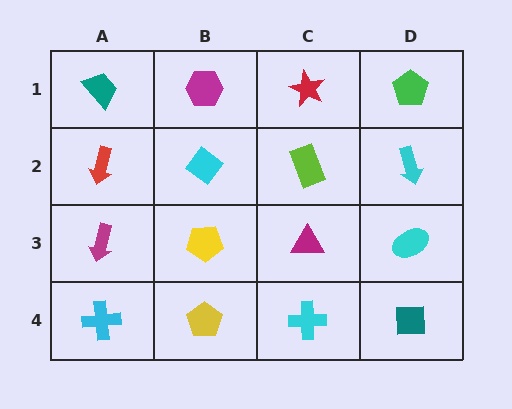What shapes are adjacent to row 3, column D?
A cyan arrow (row 2, column D), a teal square (row 4, column D), a magenta triangle (row 3, column C).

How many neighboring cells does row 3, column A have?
3.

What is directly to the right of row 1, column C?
A green pentagon.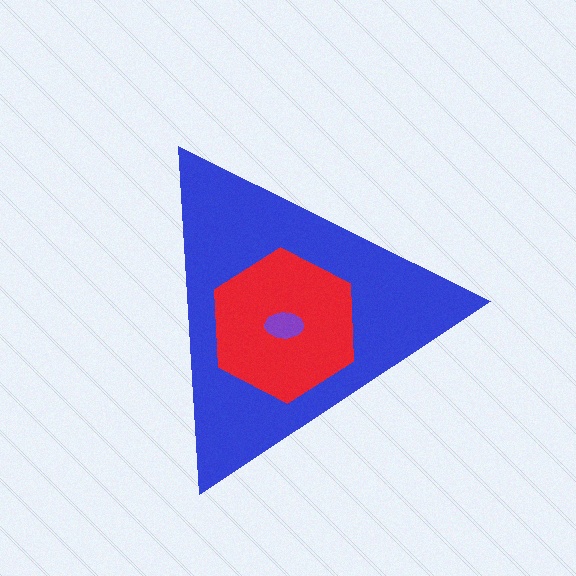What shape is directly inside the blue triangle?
The red hexagon.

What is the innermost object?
The purple ellipse.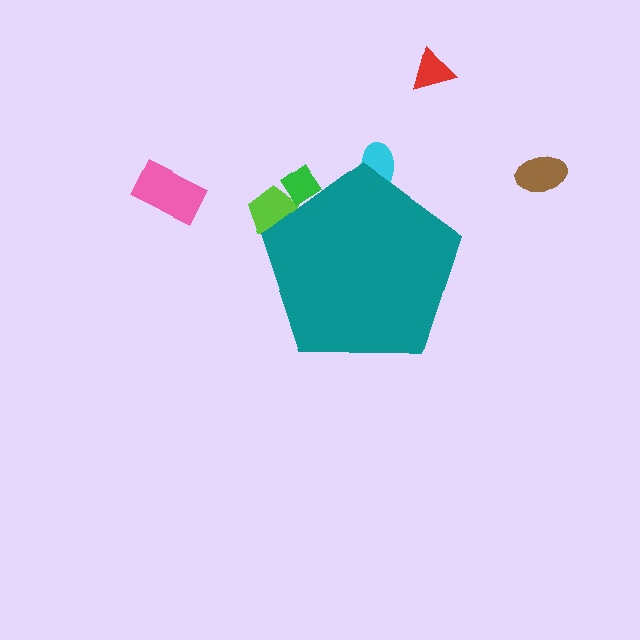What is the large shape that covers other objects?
A teal pentagon.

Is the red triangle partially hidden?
No, the red triangle is fully visible.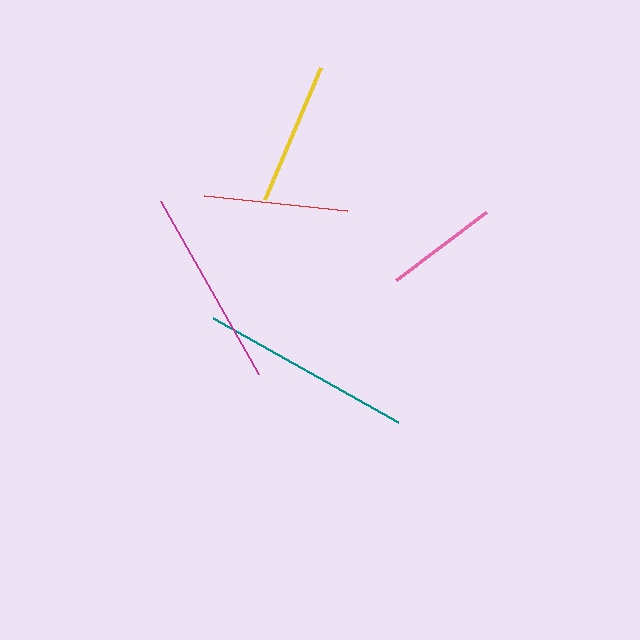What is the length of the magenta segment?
The magenta segment is approximately 199 pixels long.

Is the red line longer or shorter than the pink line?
The red line is longer than the pink line.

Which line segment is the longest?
The teal line is the longest at approximately 212 pixels.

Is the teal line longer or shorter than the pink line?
The teal line is longer than the pink line.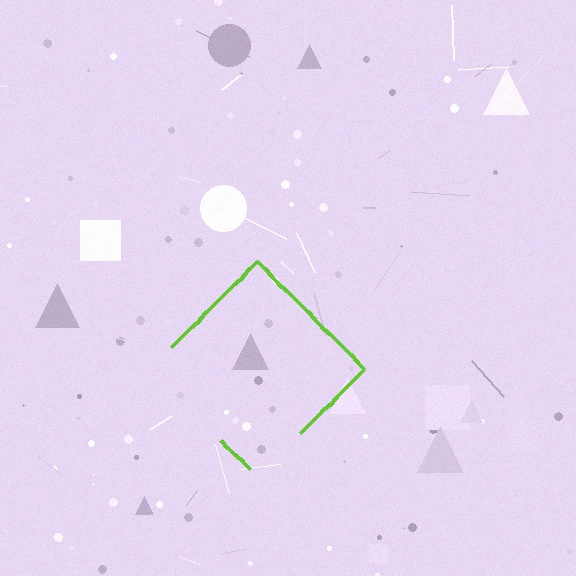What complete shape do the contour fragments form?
The contour fragments form a diamond.